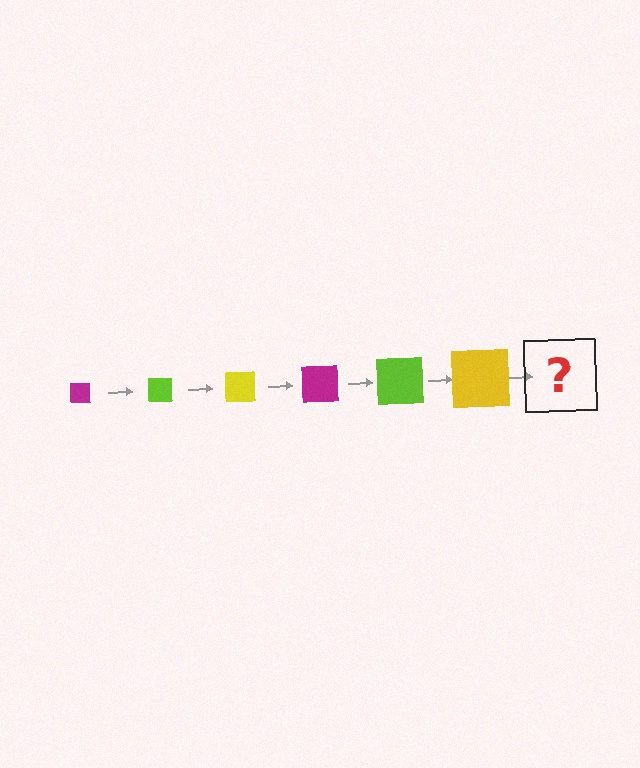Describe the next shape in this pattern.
It should be a magenta square, larger than the previous one.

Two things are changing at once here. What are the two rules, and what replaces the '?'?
The two rules are that the square grows larger each step and the color cycles through magenta, lime, and yellow. The '?' should be a magenta square, larger than the previous one.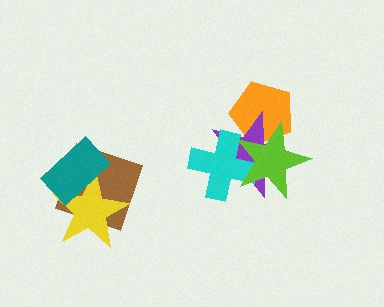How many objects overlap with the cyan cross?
2 objects overlap with the cyan cross.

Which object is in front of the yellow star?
The teal rectangle is in front of the yellow star.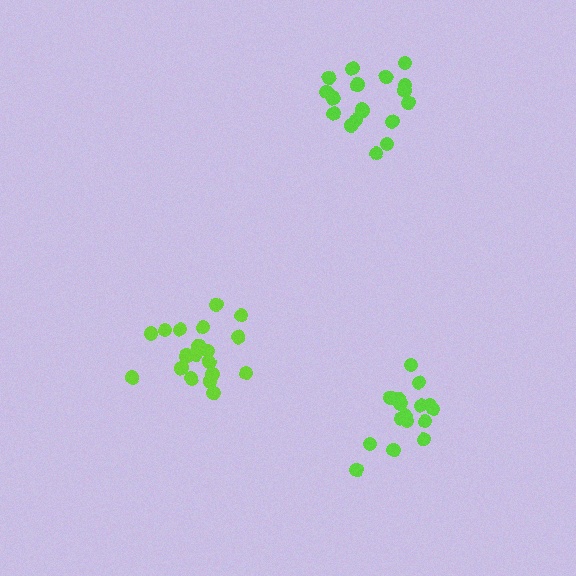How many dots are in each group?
Group 1: 17 dots, Group 2: 19 dots, Group 3: 18 dots (54 total).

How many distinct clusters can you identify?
There are 3 distinct clusters.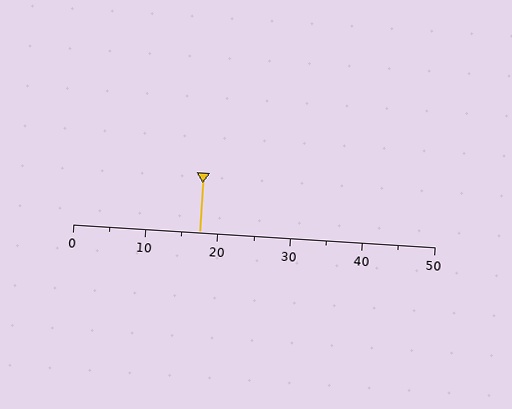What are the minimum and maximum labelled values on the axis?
The axis runs from 0 to 50.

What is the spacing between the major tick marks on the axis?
The major ticks are spaced 10 apart.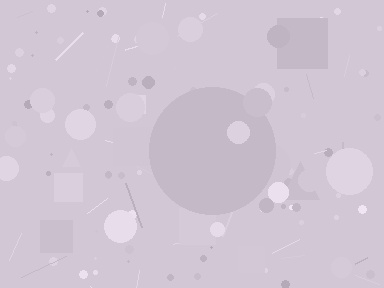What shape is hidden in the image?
A circle is hidden in the image.